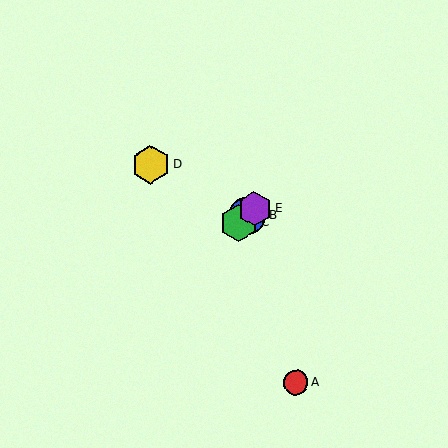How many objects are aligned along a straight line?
3 objects (B, C, E) are aligned along a straight line.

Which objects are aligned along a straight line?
Objects B, C, E are aligned along a straight line.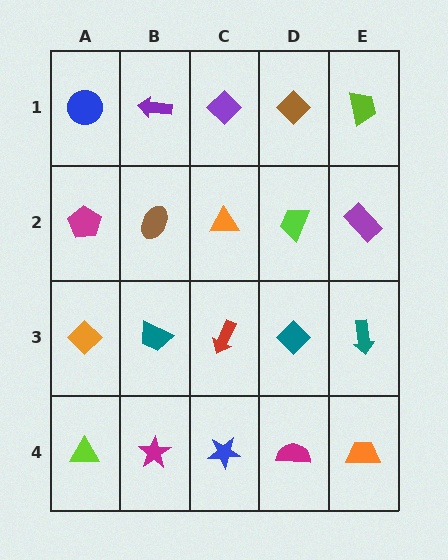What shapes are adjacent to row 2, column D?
A brown diamond (row 1, column D), a teal diamond (row 3, column D), an orange triangle (row 2, column C), a purple rectangle (row 2, column E).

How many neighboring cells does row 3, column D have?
4.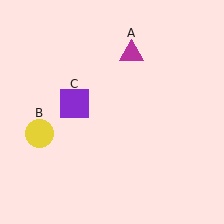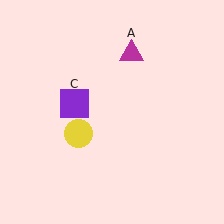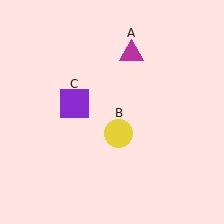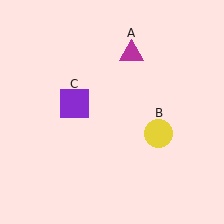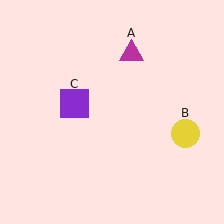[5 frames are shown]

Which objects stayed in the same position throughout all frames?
Magenta triangle (object A) and purple square (object C) remained stationary.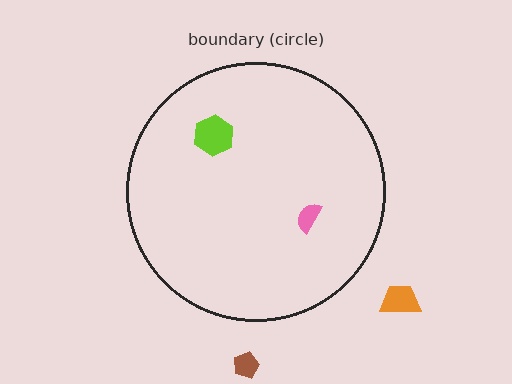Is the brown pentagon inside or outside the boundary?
Outside.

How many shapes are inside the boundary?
2 inside, 2 outside.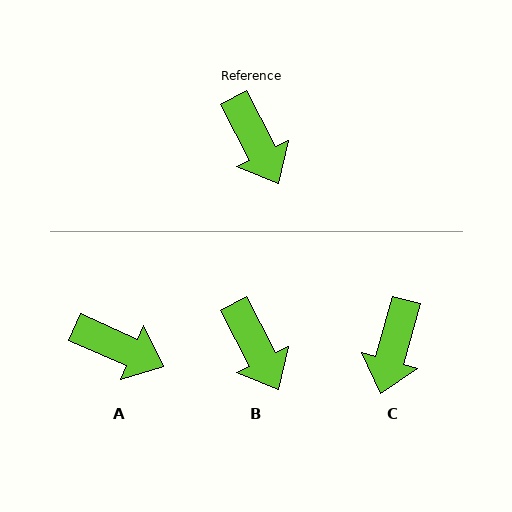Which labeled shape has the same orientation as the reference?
B.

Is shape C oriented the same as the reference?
No, it is off by about 43 degrees.